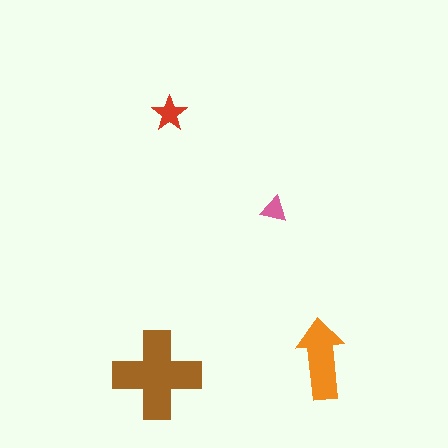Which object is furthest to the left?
The brown cross is leftmost.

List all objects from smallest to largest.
The pink triangle, the red star, the orange arrow, the brown cross.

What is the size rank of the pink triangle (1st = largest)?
4th.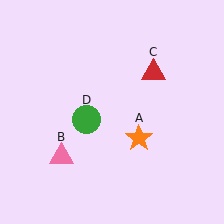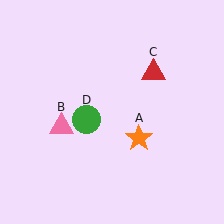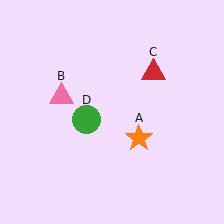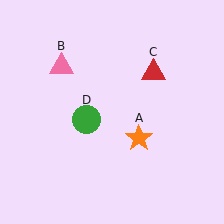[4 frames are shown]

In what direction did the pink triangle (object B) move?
The pink triangle (object B) moved up.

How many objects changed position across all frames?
1 object changed position: pink triangle (object B).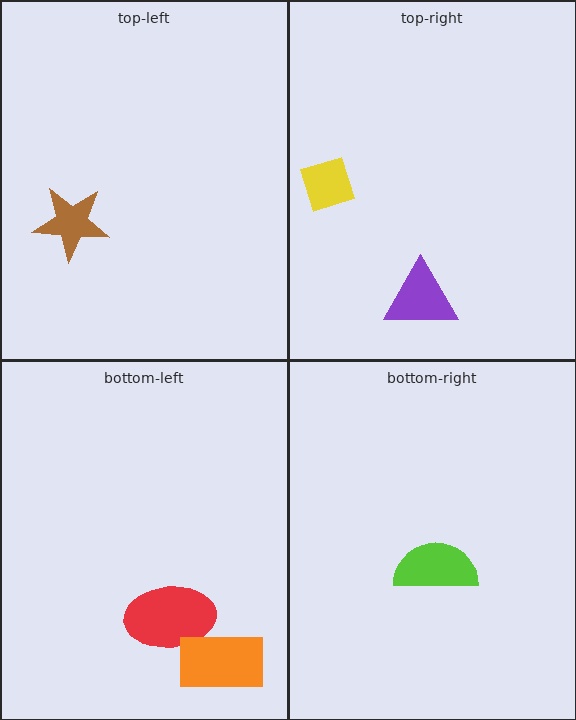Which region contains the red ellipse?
The bottom-left region.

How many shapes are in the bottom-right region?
1.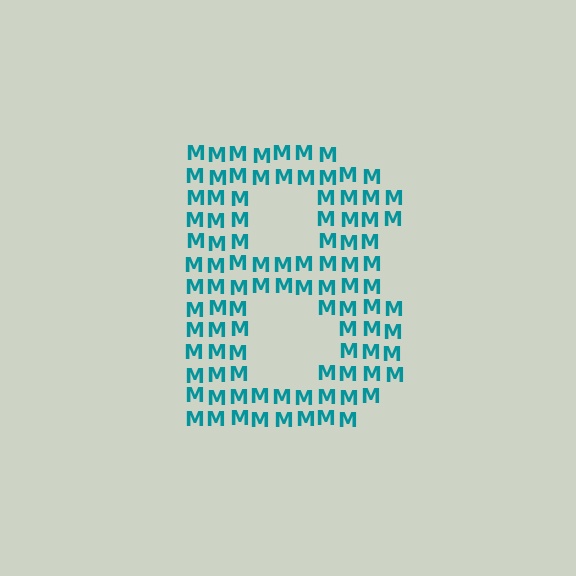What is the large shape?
The large shape is the letter B.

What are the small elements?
The small elements are letter M's.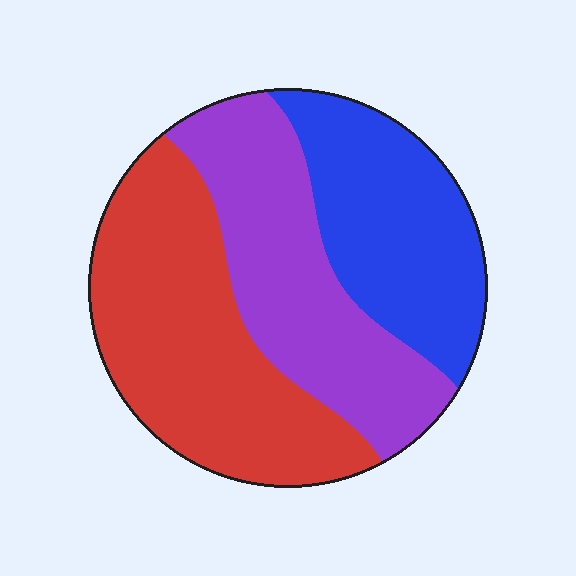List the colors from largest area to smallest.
From largest to smallest: red, purple, blue.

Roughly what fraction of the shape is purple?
Purple covers 32% of the shape.